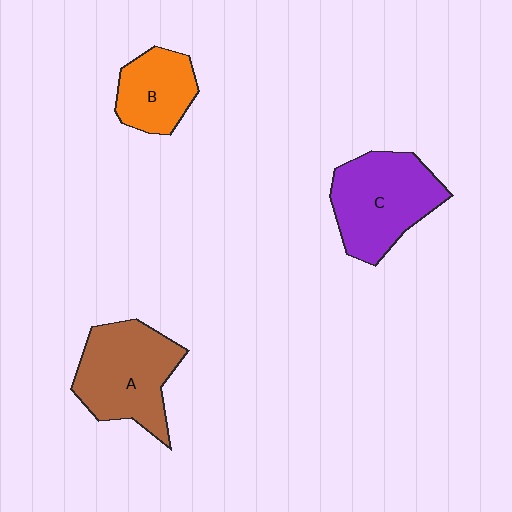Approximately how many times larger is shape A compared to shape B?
Approximately 1.6 times.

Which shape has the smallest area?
Shape B (orange).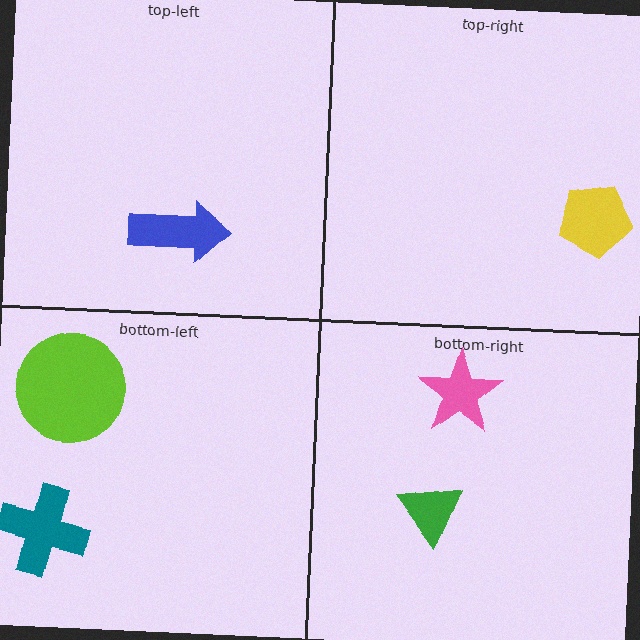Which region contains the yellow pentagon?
The top-right region.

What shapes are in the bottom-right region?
The pink star, the green triangle.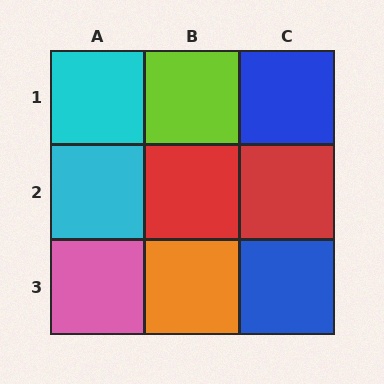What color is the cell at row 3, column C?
Blue.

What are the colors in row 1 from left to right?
Cyan, lime, blue.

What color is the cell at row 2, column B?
Red.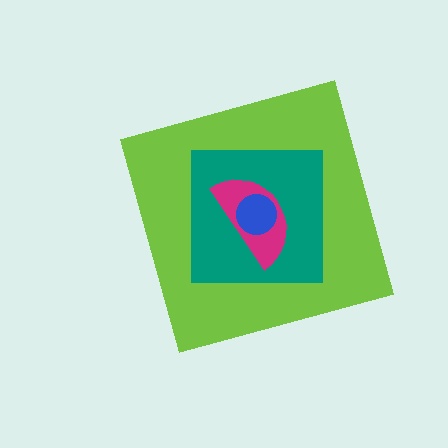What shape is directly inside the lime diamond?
The teal square.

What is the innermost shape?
The blue circle.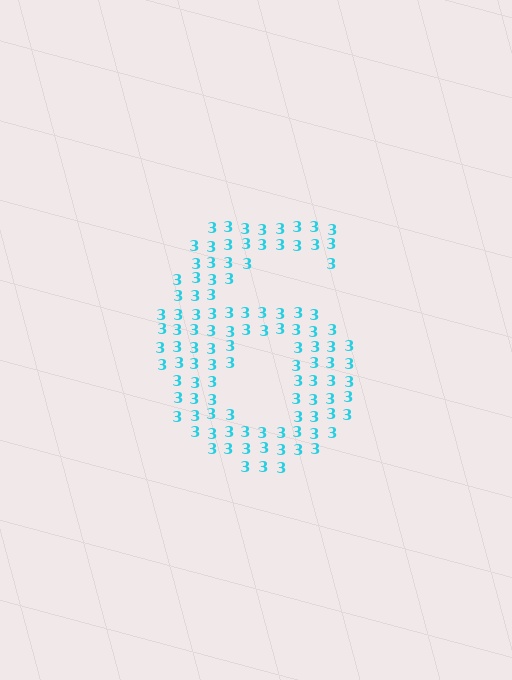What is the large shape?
The large shape is the digit 6.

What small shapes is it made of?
It is made of small digit 3's.